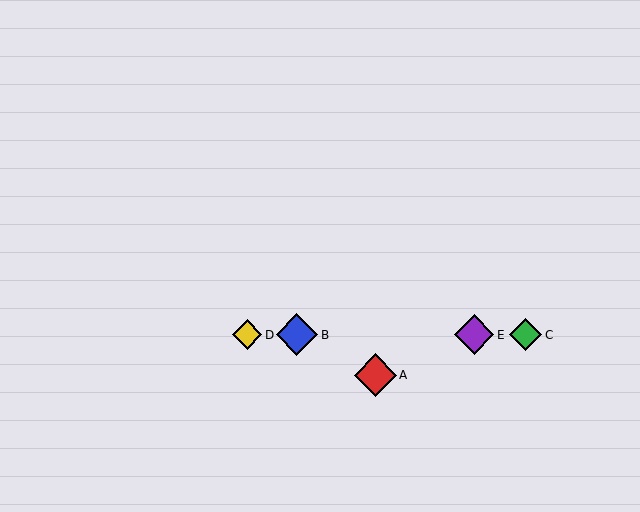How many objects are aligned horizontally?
4 objects (B, C, D, E) are aligned horizontally.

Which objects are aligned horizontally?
Objects B, C, D, E are aligned horizontally.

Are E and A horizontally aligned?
No, E is at y≈335 and A is at y≈375.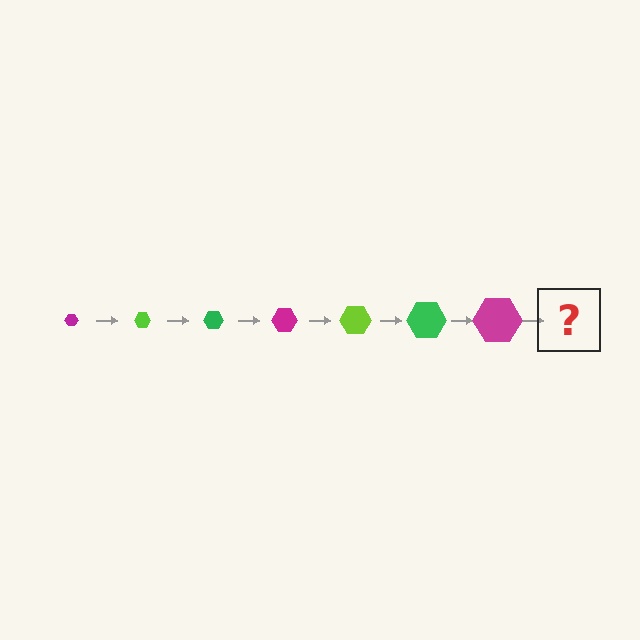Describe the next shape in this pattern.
It should be a lime hexagon, larger than the previous one.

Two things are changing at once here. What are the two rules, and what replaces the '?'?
The two rules are that the hexagon grows larger each step and the color cycles through magenta, lime, and green. The '?' should be a lime hexagon, larger than the previous one.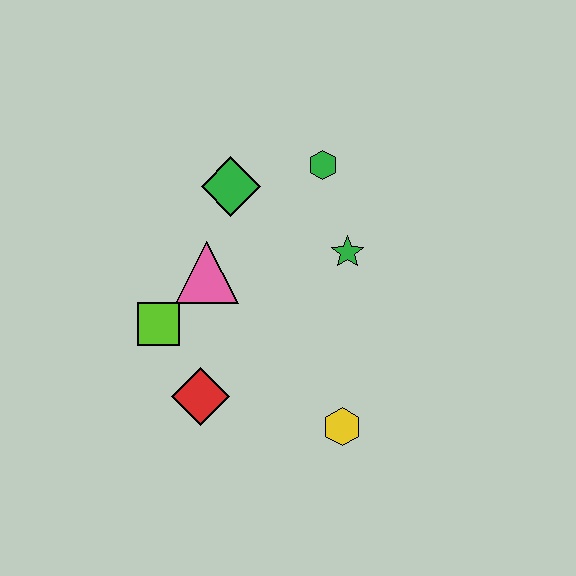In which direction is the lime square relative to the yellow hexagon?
The lime square is to the left of the yellow hexagon.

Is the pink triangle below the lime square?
No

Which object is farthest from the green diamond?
The yellow hexagon is farthest from the green diamond.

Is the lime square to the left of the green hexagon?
Yes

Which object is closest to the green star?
The green hexagon is closest to the green star.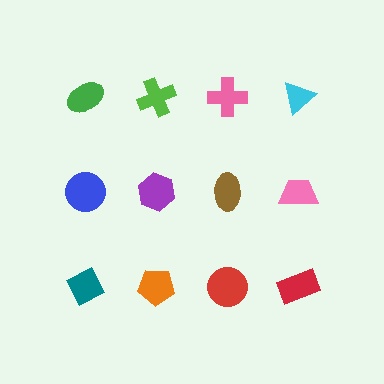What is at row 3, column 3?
A red circle.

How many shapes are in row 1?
4 shapes.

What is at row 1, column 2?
A lime cross.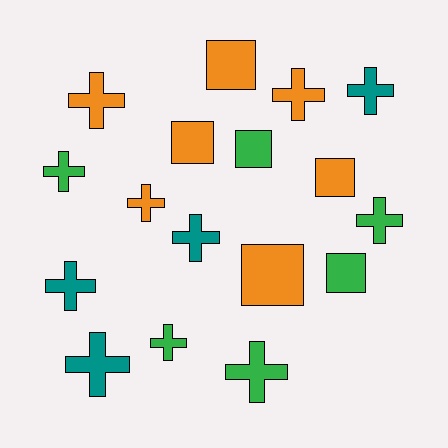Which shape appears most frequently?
Cross, with 11 objects.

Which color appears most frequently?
Orange, with 7 objects.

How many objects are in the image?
There are 17 objects.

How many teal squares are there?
There are no teal squares.